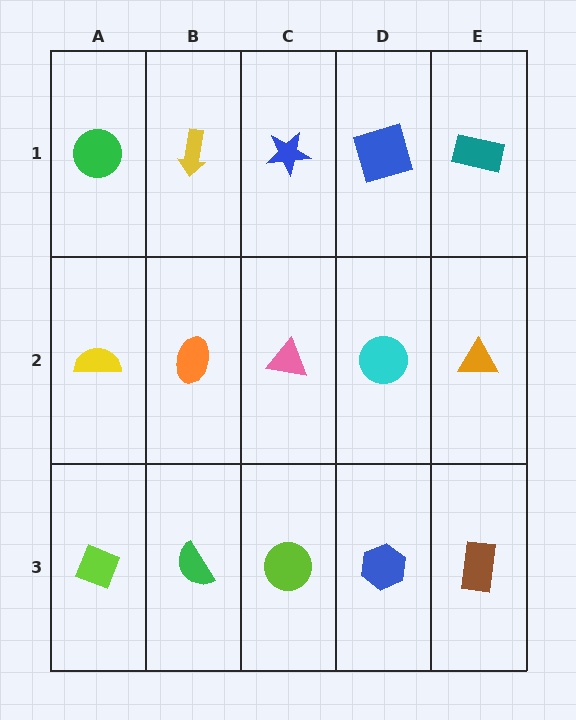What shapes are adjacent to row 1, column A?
A yellow semicircle (row 2, column A), a yellow arrow (row 1, column B).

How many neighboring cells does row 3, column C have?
3.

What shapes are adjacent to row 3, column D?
A cyan circle (row 2, column D), a lime circle (row 3, column C), a brown rectangle (row 3, column E).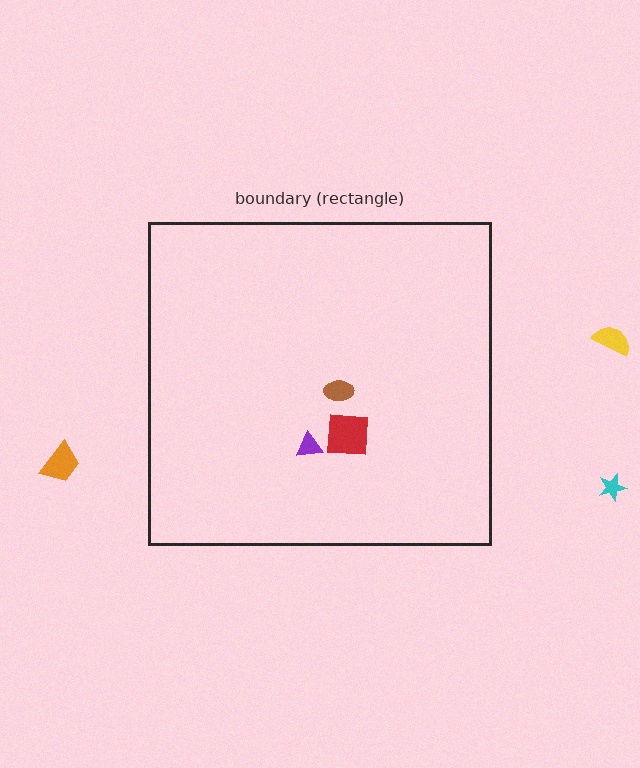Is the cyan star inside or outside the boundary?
Outside.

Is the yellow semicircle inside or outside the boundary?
Outside.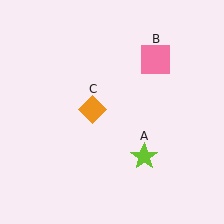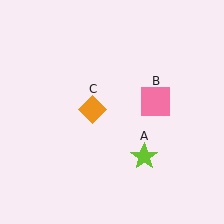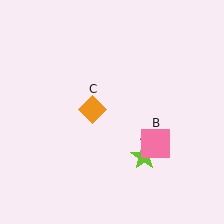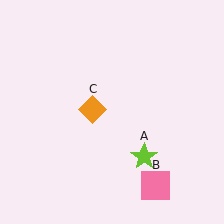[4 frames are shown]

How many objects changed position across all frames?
1 object changed position: pink square (object B).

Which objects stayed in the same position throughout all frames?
Lime star (object A) and orange diamond (object C) remained stationary.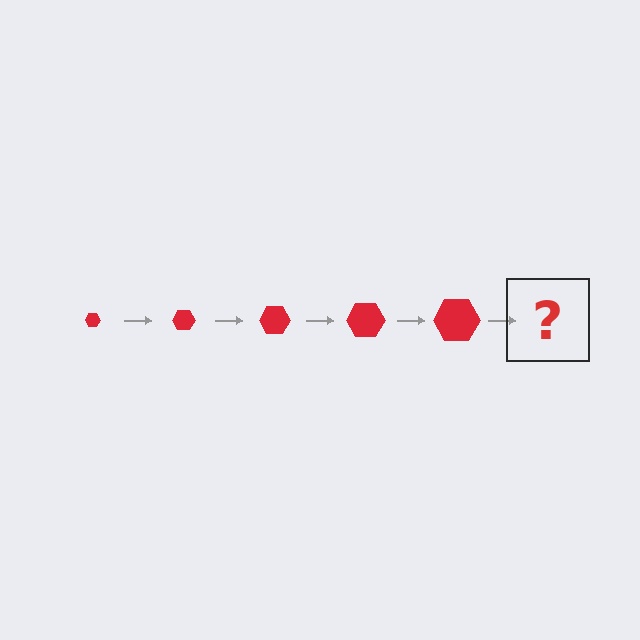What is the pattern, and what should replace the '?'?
The pattern is that the hexagon gets progressively larger each step. The '?' should be a red hexagon, larger than the previous one.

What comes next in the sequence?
The next element should be a red hexagon, larger than the previous one.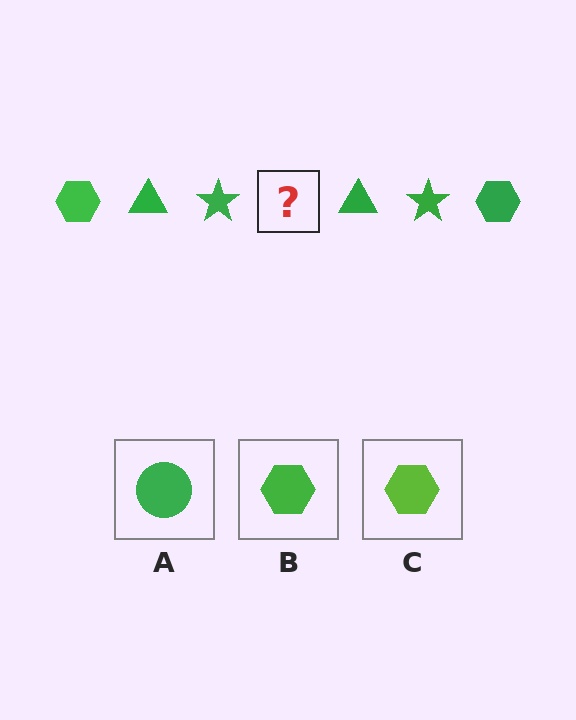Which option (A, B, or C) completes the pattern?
B.